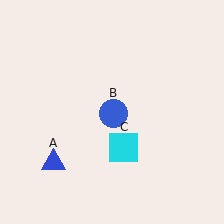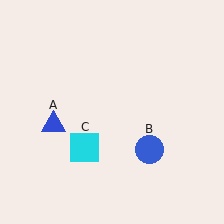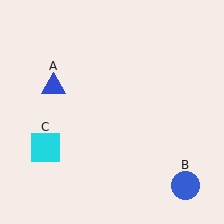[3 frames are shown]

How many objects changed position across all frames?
3 objects changed position: blue triangle (object A), blue circle (object B), cyan square (object C).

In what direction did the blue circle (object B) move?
The blue circle (object B) moved down and to the right.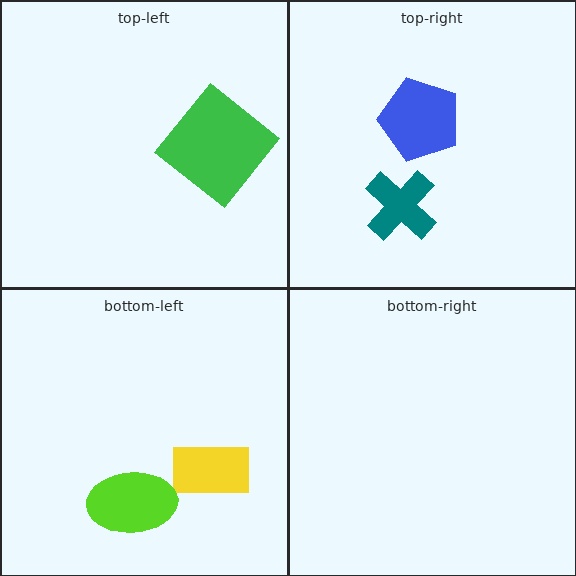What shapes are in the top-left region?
The green diamond.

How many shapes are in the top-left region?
1.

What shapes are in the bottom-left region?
The yellow rectangle, the lime ellipse.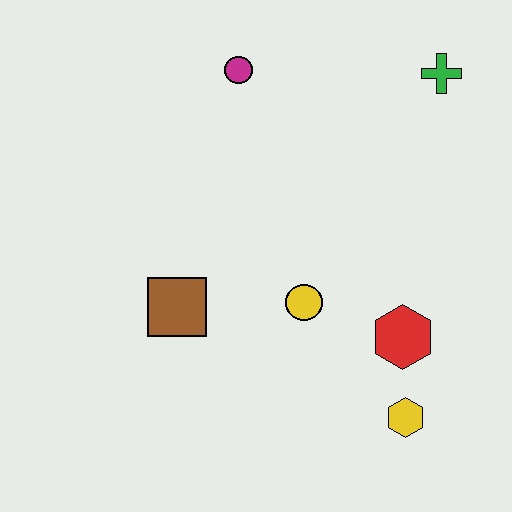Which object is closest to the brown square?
The yellow circle is closest to the brown square.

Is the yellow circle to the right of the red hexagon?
No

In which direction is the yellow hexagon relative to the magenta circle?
The yellow hexagon is below the magenta circle.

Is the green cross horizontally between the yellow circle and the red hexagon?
No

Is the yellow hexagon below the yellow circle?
Yes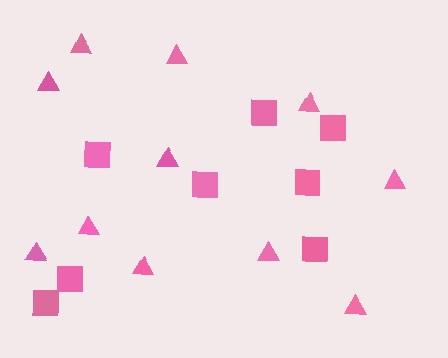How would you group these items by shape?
There are 2 groups: one group of squares (8) and one group of triangles (11).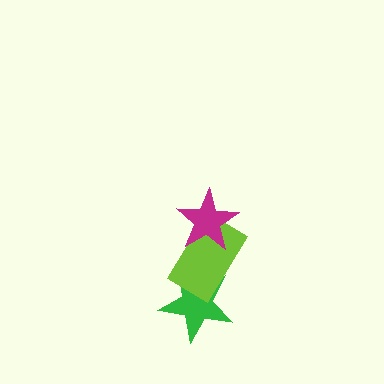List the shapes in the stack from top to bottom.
From top to bottom: the magenta star, the lime rectangle, the green star.